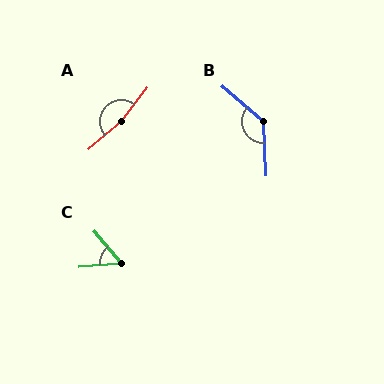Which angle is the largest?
A, at approximately 168 degrees.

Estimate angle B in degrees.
Approximately 133 degrees.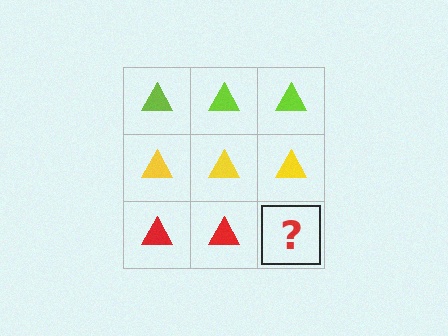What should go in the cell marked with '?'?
The missing cell should contain a red triangle.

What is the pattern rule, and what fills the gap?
The rule is that each row has a consistent color. The gap should be filled with a red triangle.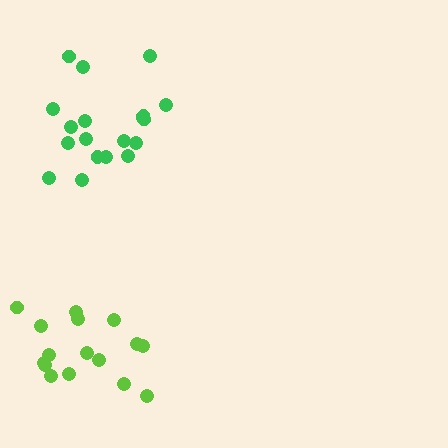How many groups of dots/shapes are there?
There are 2 groups.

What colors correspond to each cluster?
The clusters are colored: lime, green.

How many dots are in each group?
Group 1: 16 dots, Group 2: 19 dots (35 total).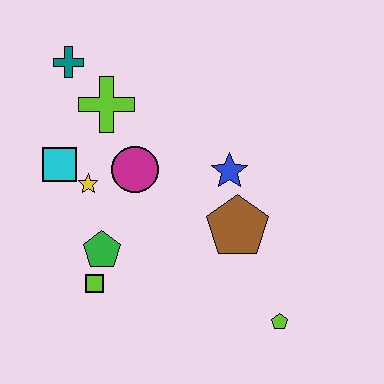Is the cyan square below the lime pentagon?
No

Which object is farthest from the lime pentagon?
The teal cross is farthest from the lime pentagon.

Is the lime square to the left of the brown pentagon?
Yes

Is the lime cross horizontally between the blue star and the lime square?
Yes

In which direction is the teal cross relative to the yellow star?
The teal cross is above the yellow star.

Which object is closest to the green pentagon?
The lime square is closest to the green pentagon.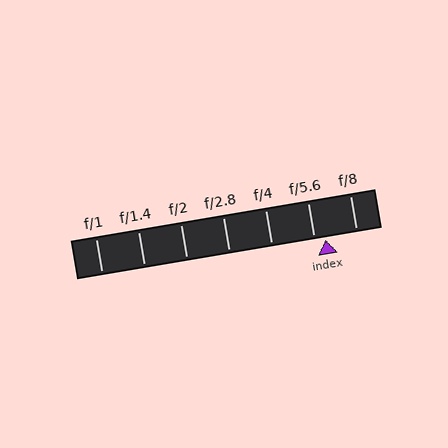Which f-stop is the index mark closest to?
The index mark is closest to f/5.6.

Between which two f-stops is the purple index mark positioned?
The index mark is between f/5.6 and f/8.